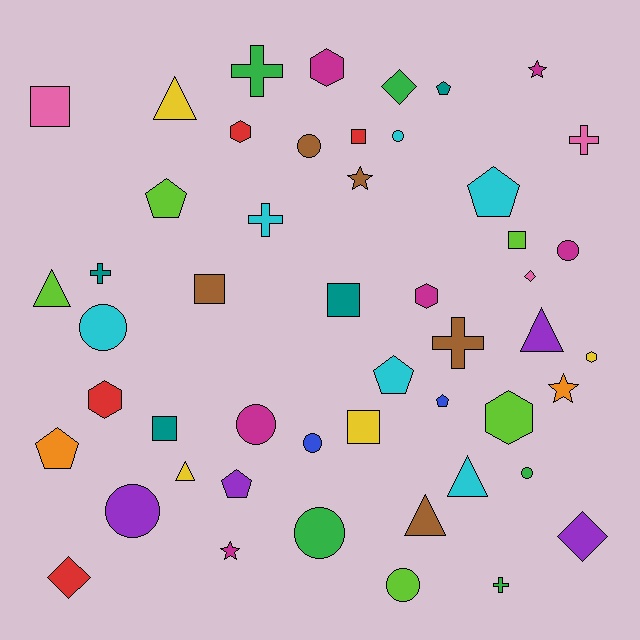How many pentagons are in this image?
There are 7 pentagons.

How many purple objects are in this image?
There are 4 purple objects.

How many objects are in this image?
There are 50 objects.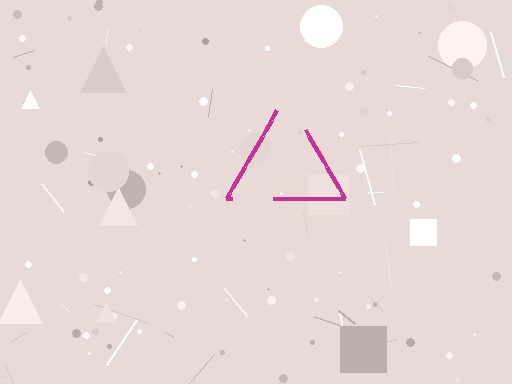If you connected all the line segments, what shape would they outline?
They would outline a triangle.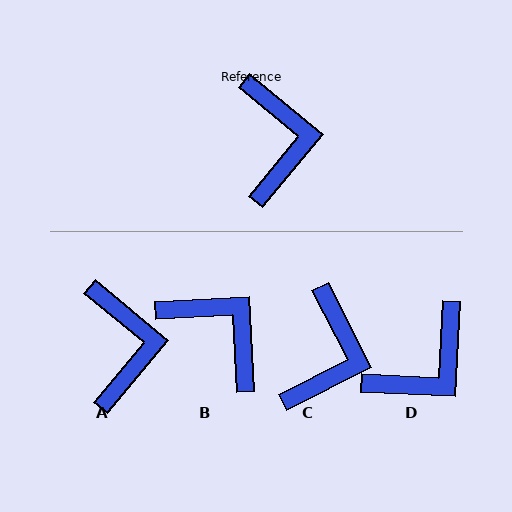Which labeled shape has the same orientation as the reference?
A.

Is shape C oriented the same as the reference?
No, it is off by about 23 degrees.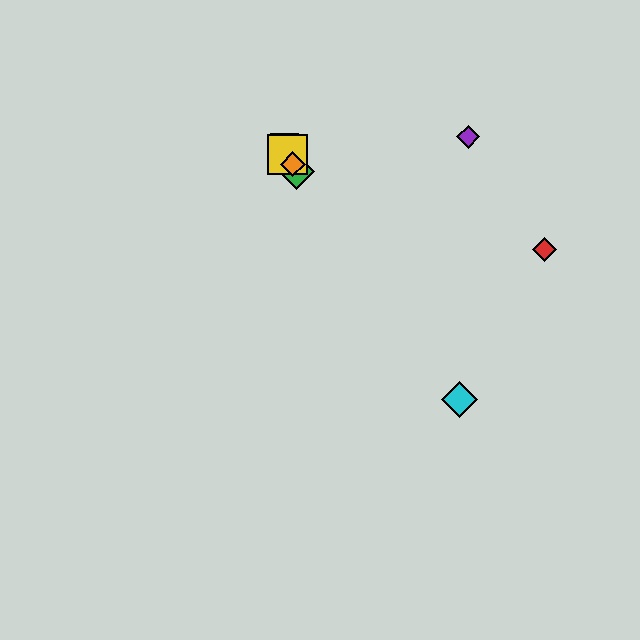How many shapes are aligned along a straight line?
4 shapes (the blue square, the green diamond, the yellow square, the orange diamond) are aligned along a straight line.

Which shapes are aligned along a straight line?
The blue square, the green diamond, the yellow square, the orange diamond are aligned along a straight line.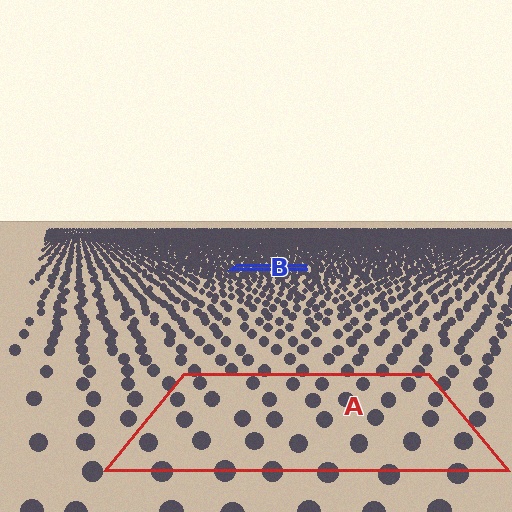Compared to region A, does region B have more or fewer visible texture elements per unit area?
Region B has more texture elements per unit area — they are packed more densely because it is farther away.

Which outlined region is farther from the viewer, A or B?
Region B is farther from the viewer — the texture elements inside it appear smaller and more densely packed.